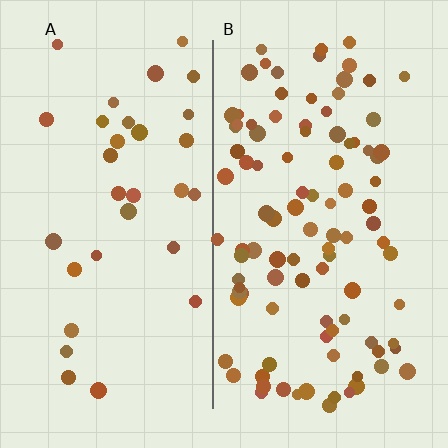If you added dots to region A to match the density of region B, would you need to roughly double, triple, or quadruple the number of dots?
Approximately triple.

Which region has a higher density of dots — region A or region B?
B (the right).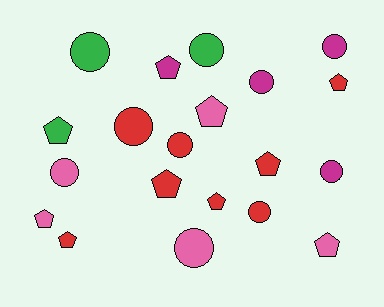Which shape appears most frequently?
Circle, with 10 objects.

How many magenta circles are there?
There are 3 magenta circles.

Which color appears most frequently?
Red, with 8 objects.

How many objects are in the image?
There are 20 objects.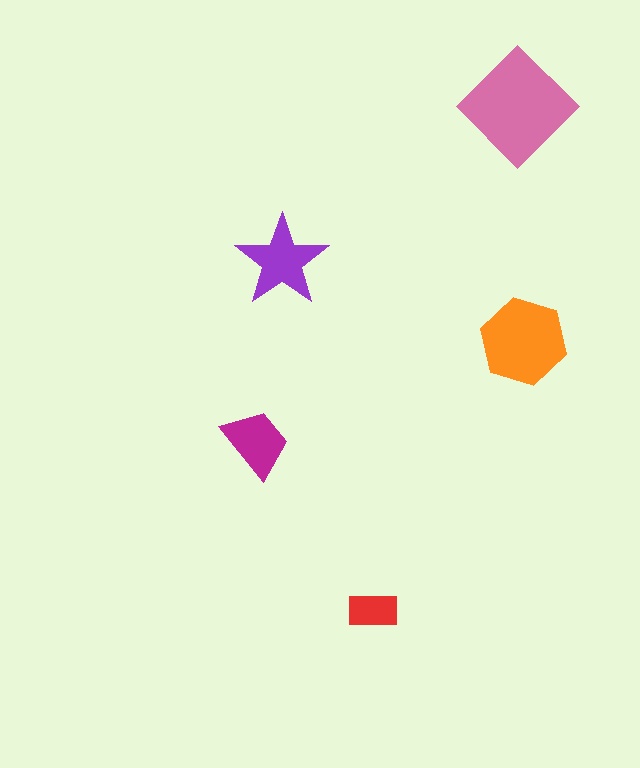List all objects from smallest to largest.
The red rectangle, the magenta trapezoid, the purple star, the orange hexagon, the pink diamond.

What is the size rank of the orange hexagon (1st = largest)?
2nd.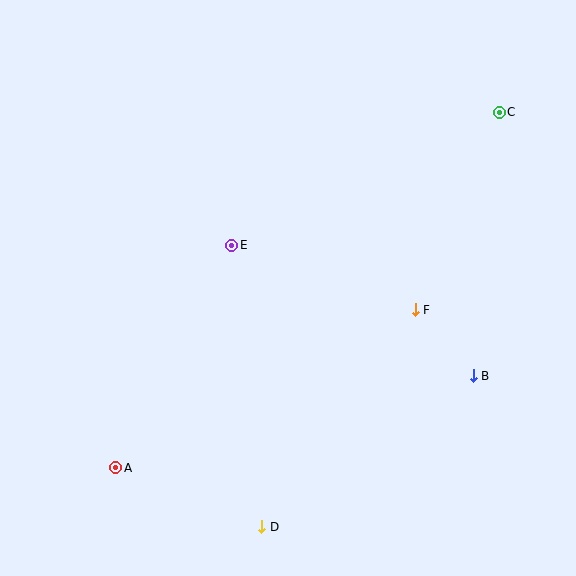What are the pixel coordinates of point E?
Point E is at (232, 245).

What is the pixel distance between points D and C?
The distance between D and C is 478 pixels.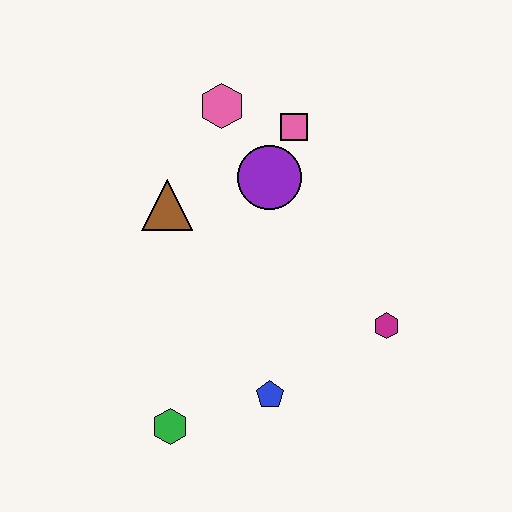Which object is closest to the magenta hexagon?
The blue pentagon is closest to the magenta hexagon.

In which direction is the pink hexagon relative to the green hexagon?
The pink hexagon is above the green hexagon.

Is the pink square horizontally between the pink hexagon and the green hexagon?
No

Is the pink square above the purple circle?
Yes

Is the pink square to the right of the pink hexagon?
Yes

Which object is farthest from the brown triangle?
The magenta hexagon is farthest from the brown triangle.